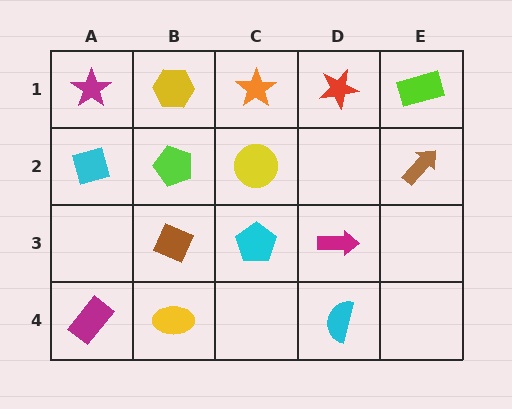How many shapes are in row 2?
4 shapes.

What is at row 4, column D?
A cyan semicircle.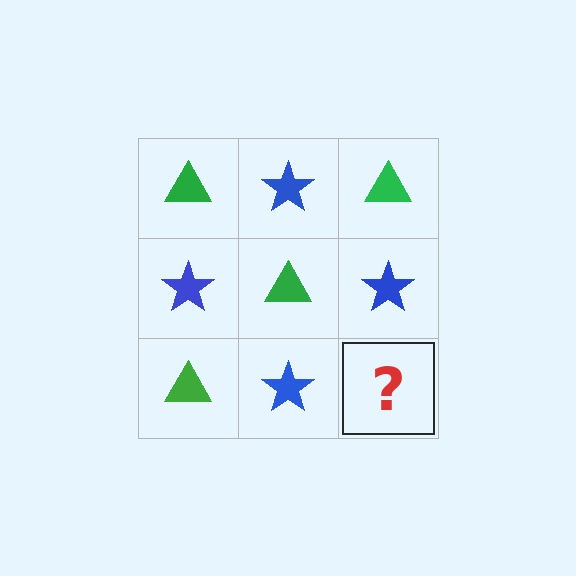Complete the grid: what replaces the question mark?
The question mark should be replaced with a green triangle.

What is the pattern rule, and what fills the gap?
The rule is that it alternates green triangle and blue star in a checkerboard pattern. The gap should be filled with a green triangle.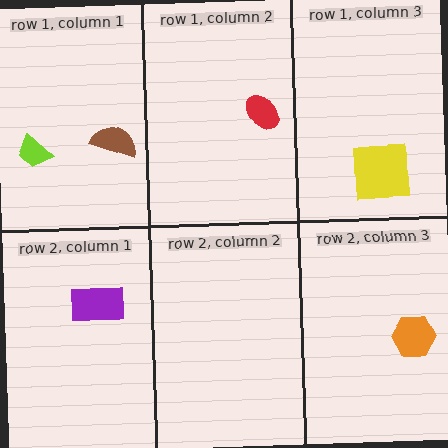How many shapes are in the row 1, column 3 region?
1.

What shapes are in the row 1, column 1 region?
The lime trapezoid, the brown semicircle.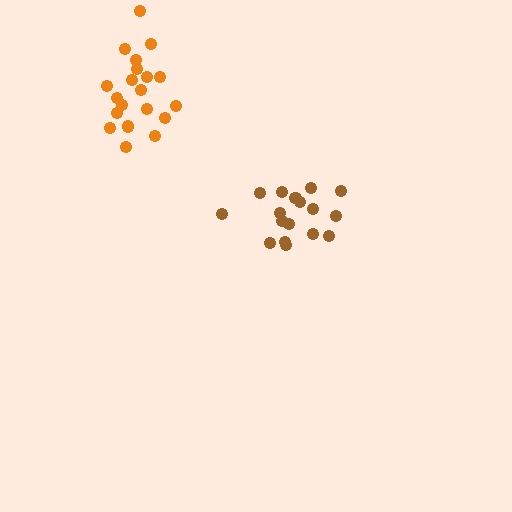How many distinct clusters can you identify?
There are 2 distinct clusters.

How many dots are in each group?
Group 1: 17 dots, Group 2: 20 dots (37 total).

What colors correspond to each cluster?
The clusters are colored: brown, orange.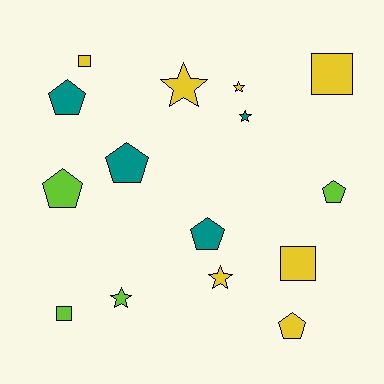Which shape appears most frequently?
Pentagon, with 6 objects.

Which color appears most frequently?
Yellow, with 7 objects.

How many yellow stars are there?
There are 3 yellow stars.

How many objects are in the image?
There are 15 objects.